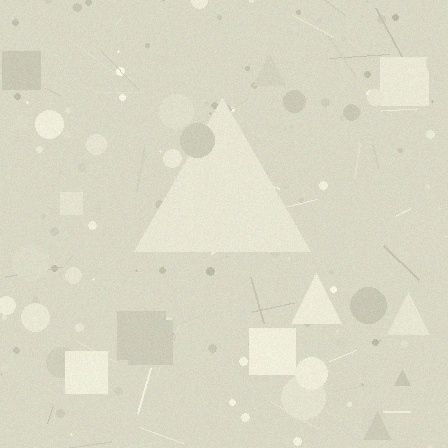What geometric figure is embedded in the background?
A triangle is embedded in the background.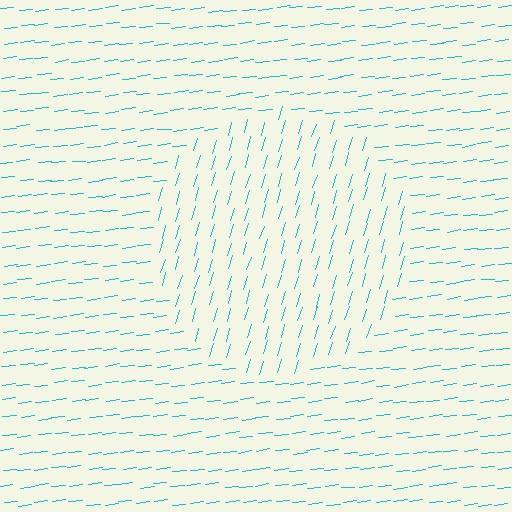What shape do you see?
I see a circle.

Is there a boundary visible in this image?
Yes, there is a texture boundary formed by a change in line orientation.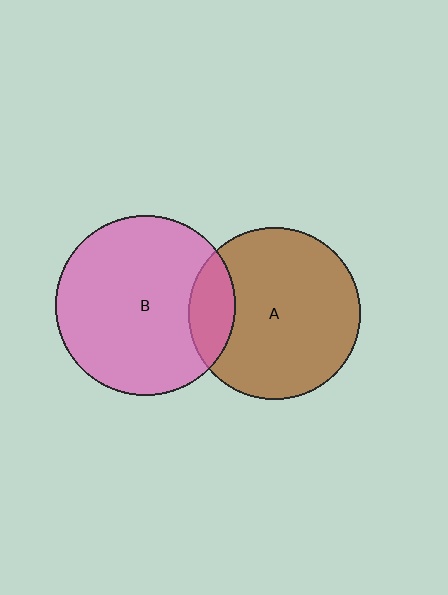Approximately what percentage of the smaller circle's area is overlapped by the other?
Approximately 15%.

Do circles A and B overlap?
Yes.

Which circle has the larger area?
Circle B (pink).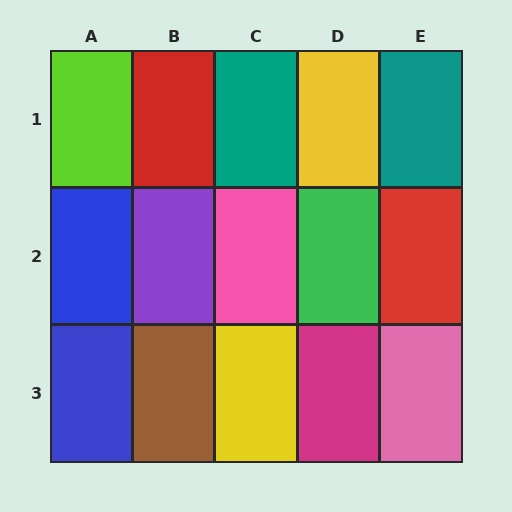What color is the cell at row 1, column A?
Lime.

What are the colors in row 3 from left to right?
Blue, brown, yellow, magenta, pink.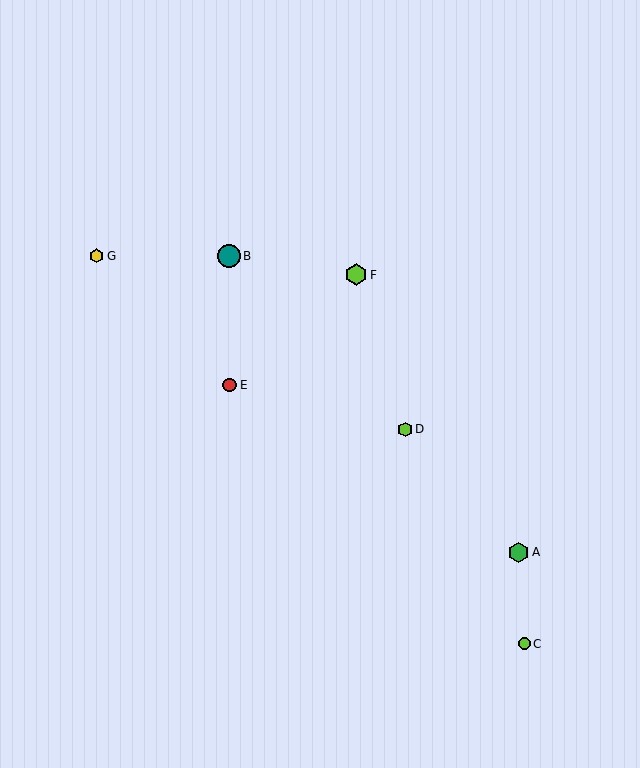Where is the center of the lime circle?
The center of the lime circle is at (524, 644).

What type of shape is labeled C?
Shape C is a lime circle.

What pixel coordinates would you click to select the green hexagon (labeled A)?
Click at (519, 552) to select the green hexagon A.